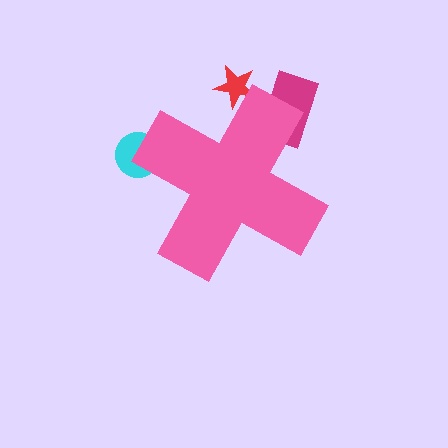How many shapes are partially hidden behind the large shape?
3 shapes are partially hidden.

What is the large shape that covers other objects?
A pink cross.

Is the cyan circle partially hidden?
Yes, the cyan circle is partially hidden behind the pink cross.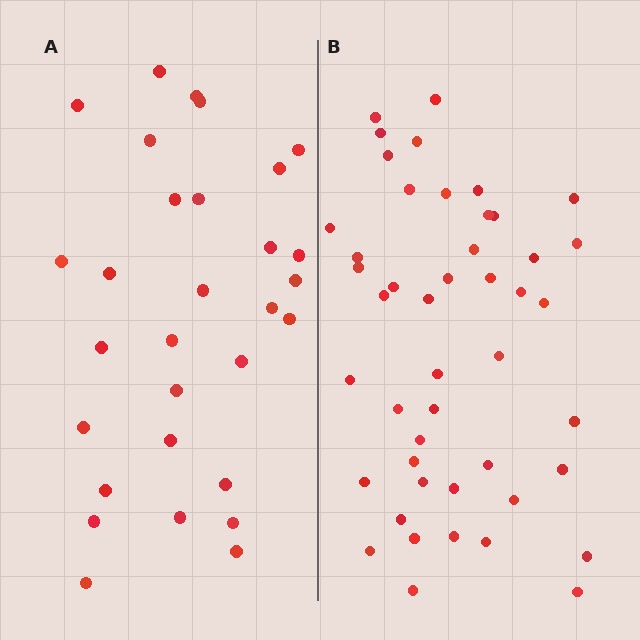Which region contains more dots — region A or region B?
Region B (the right region) has more dots.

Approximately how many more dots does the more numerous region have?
Region B has approximately 15 more dots than region A.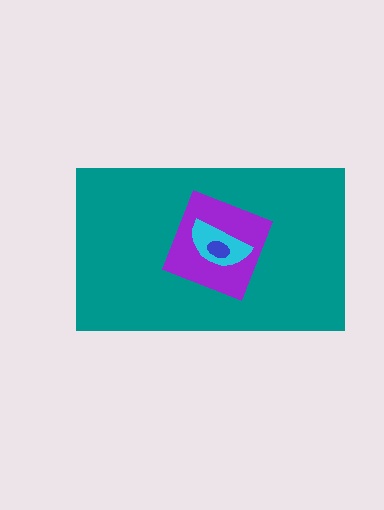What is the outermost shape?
The teal rectangle.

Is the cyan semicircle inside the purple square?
Yes.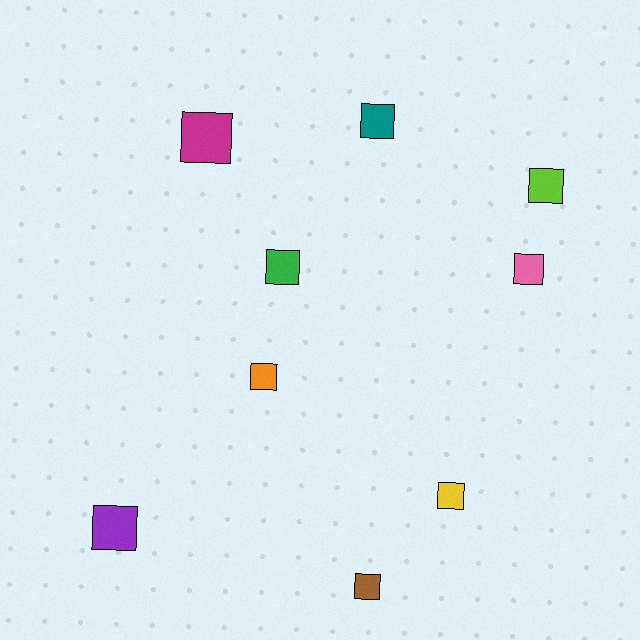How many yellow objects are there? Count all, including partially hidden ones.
There is 1 yellow object.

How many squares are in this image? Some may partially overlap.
There are 9 squares.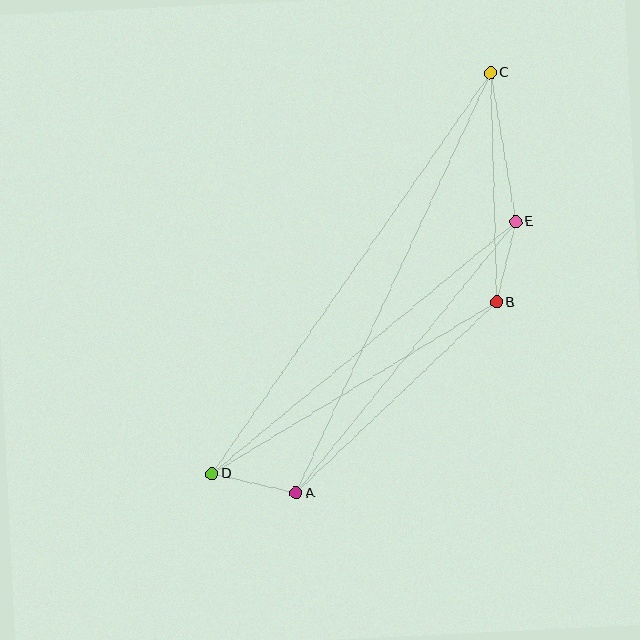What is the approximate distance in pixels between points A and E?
The distance between A and E is approximately 349 pixels.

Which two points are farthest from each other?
Points C and D are farthest from each other.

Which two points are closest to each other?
Points B and E are closest to each other.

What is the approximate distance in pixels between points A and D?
The distance between A and D is approximately 86 pixels.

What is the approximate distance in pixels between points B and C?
The distance between B and C is approximately 229 pixels.